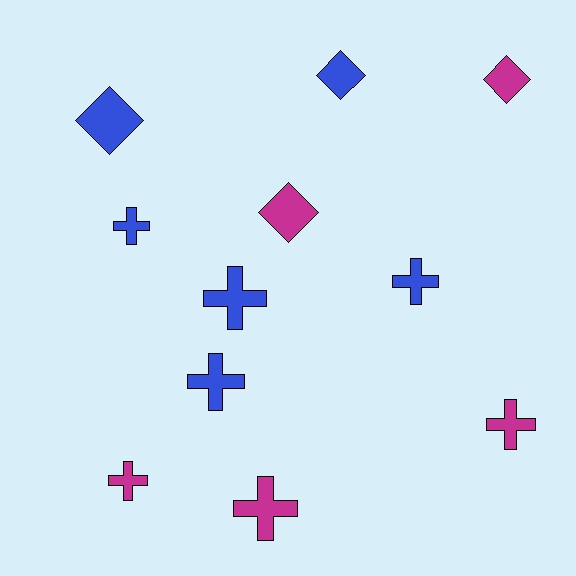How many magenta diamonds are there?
There are 2 magenta diamonds.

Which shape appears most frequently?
Cross, with 7 objects.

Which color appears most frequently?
Blue, with 6 objects.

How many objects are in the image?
There are 11 objects.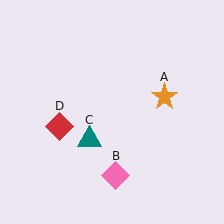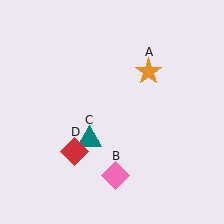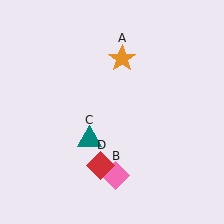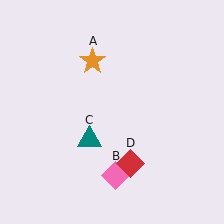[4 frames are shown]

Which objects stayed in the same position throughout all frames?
Pink diamond (object B) and teal triangle (object C) remained stationary.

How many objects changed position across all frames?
2 objects changed position: orange star (object A), red diamond (object D).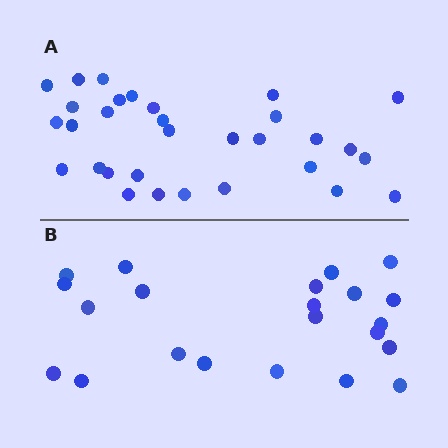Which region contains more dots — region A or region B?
Region A (the top region) has more dots.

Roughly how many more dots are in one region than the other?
Region A has roughly 8 or so more dots than region B.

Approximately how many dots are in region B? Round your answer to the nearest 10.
About 20 dots. (The exact count is 22, which rounds to 20.)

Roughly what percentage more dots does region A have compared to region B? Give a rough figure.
About 40% more.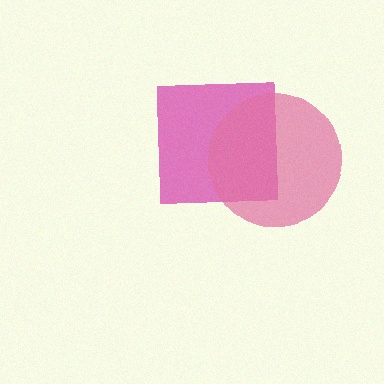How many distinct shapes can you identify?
There are 2 distinct shapes: a magenta square, a pink circle.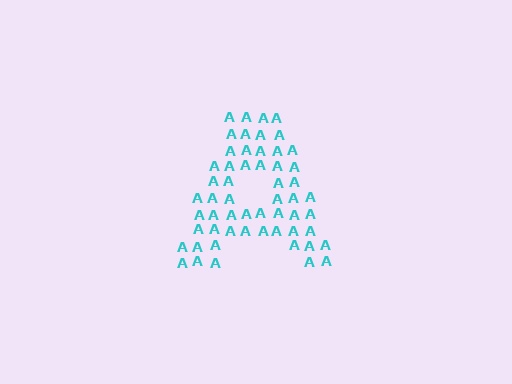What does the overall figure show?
The overall figure shows the letter A.